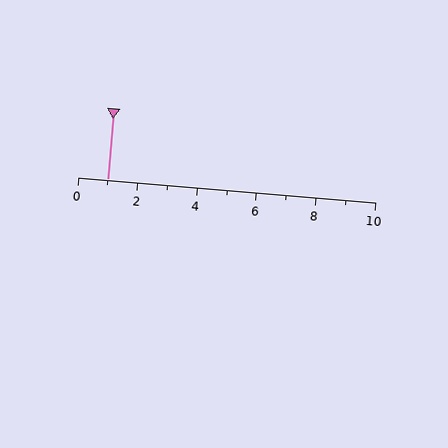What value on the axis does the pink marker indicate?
The marker indicates approximately 1.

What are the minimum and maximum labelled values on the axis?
The axis runs from 0 to 10.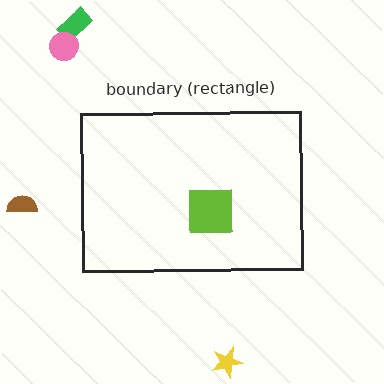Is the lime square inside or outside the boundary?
Inside.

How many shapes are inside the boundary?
1 inside, 4 outside.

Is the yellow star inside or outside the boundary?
Outside.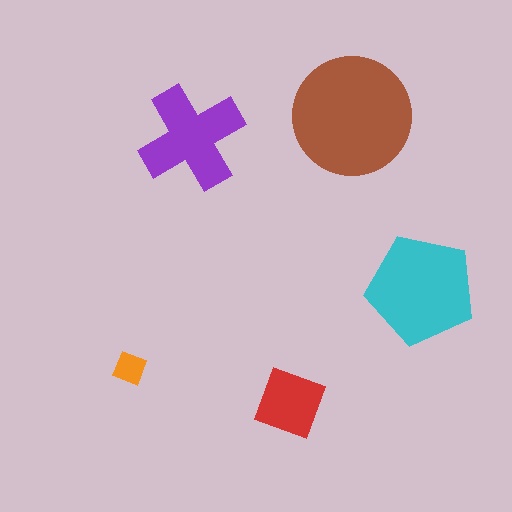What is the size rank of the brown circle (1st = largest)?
1st.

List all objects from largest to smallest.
The brown circle, the cyan pentagon, the purple cross, the red diamond, the orange square.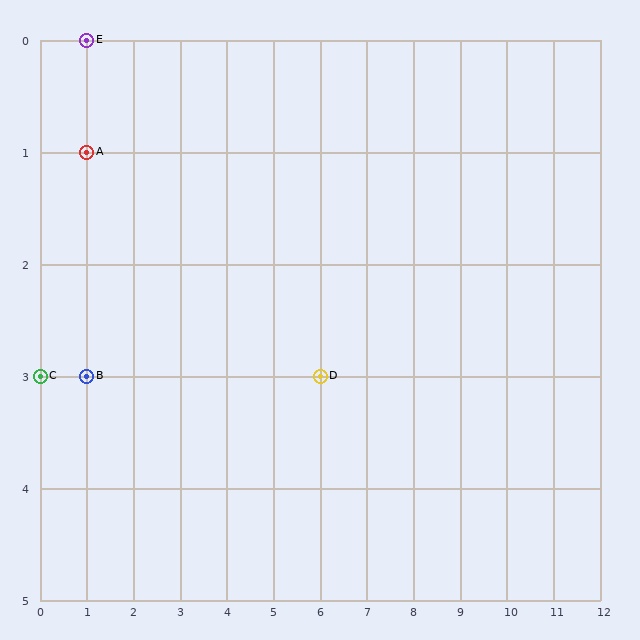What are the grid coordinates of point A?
Point A is at grid coordinates (1, 1).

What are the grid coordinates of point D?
Point D is at grid coordinates (6, 3).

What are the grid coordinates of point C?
Point C is at grid coordinates (0, 3).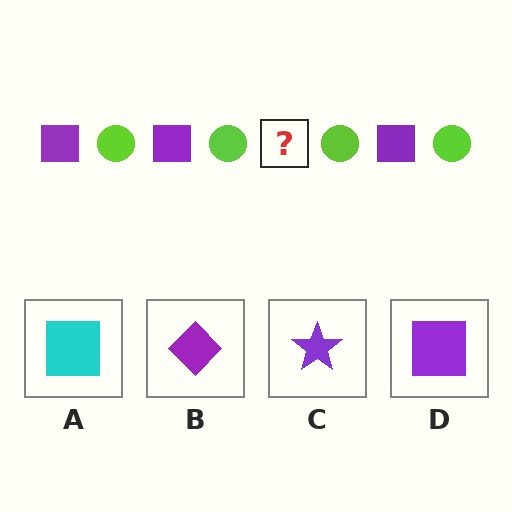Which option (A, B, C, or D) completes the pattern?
D.